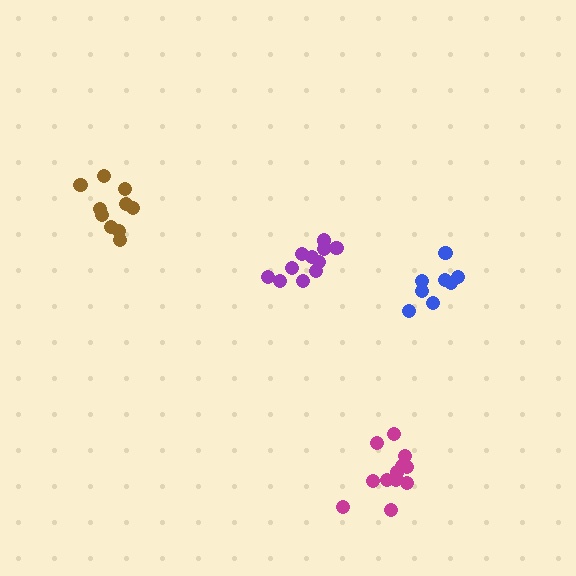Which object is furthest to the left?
The brown cluster is leftmost.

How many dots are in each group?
Group 1: 11 dots, Group 2: 8 dots, Group 3: 10 dots, Group 4: 12 dots (41 total).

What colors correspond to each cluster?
The clusters are colored: purple, blue, brown, magenta.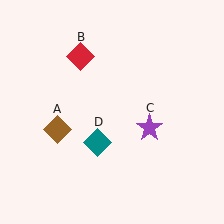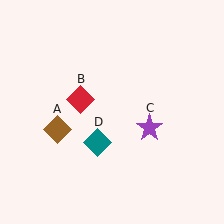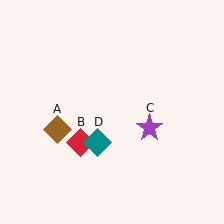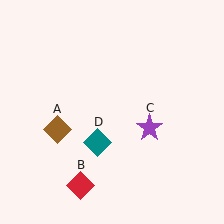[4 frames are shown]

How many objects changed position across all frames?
1 object changed position: red diamond (object B).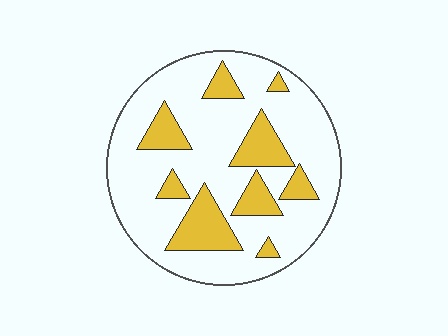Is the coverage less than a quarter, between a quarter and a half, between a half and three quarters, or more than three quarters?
Less than a quarter.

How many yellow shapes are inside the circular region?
9.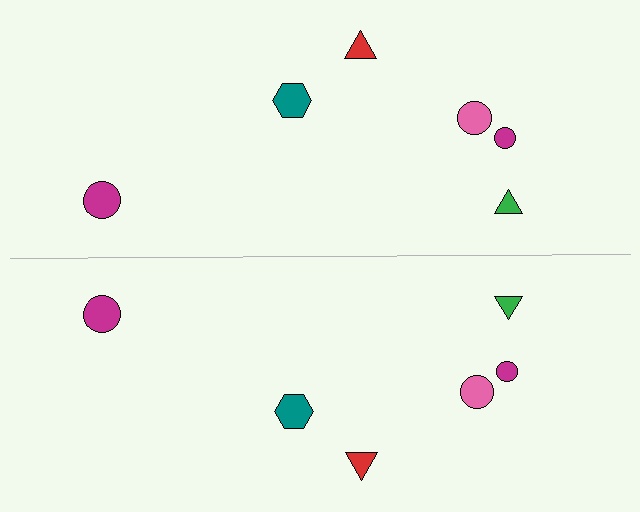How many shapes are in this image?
There are 12 shapes in this image.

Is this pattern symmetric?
Yes, this pattern has bilateral (reflection) symmetry.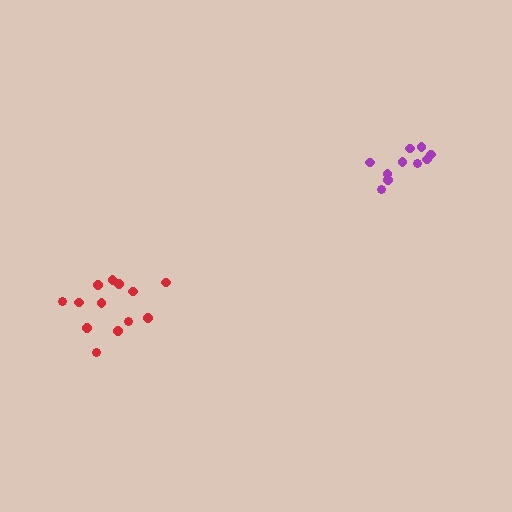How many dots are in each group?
Group 1: 10 dots, Group 2: 13 dots (23 total).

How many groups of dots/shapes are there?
There are 2 groups.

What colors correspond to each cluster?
The clusters are colored: purple, red.